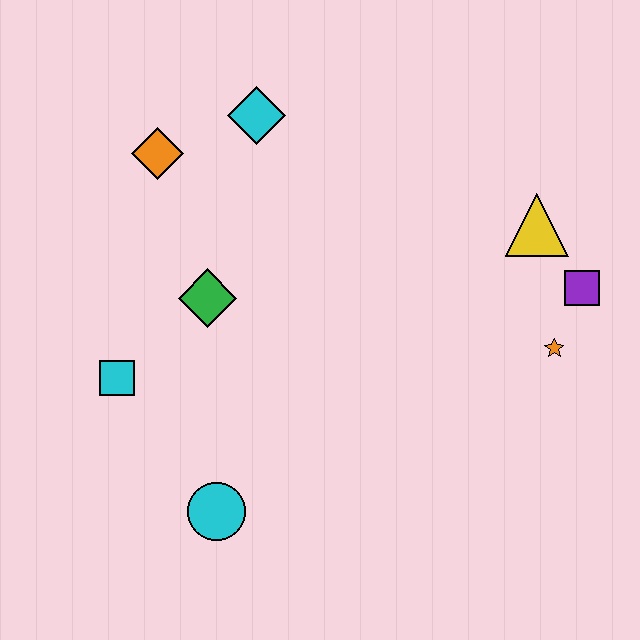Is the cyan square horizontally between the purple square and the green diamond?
No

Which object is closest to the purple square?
The orange star is closest to the purple square.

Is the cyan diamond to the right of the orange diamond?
Yes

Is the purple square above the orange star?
Yes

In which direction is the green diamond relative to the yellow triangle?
The green diamond is to the left of the yellow triangle.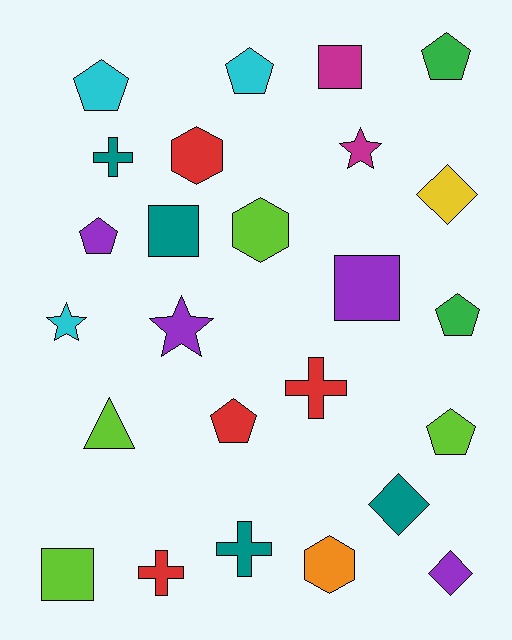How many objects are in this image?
There are 25 objects.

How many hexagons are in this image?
There are 3 hexagons.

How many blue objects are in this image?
There are no blue objects.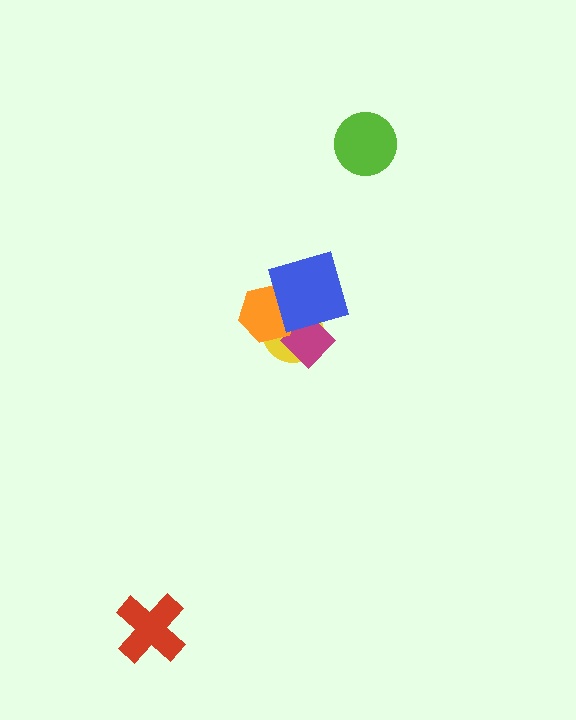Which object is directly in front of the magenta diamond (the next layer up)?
The orange hexagon is directly in front of the magenta diamond.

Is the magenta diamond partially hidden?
Yes, it is partially covered by another shape.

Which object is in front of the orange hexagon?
The blue diamond is in front of the orange hexagon.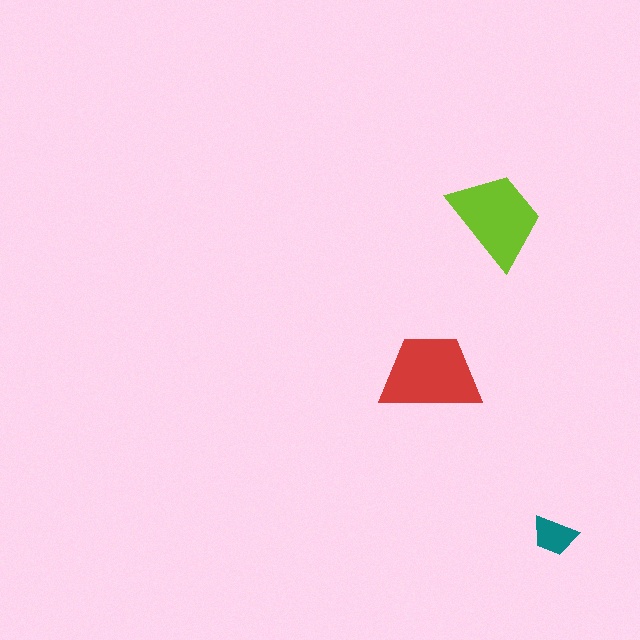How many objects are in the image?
There are 3 objects in the image.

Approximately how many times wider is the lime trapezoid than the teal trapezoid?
About 2 times wider.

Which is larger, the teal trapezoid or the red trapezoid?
The red one.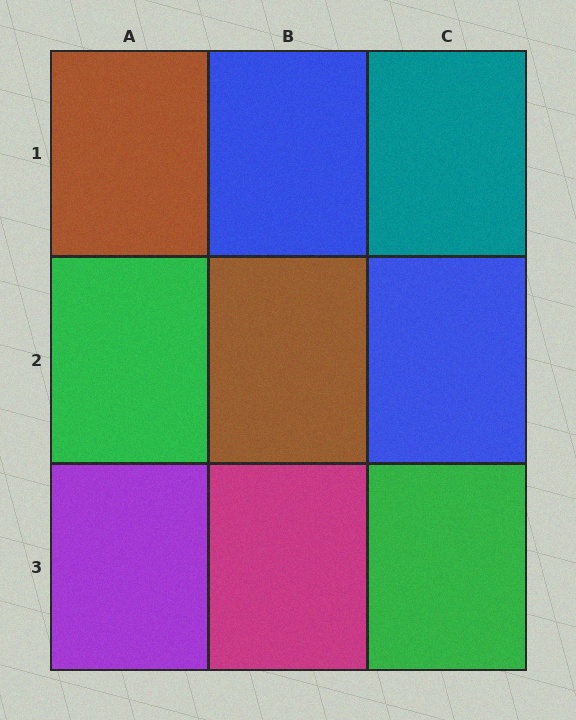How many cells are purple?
1 cell is purple.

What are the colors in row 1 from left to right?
Brown, blue, teal.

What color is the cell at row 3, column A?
Purple.